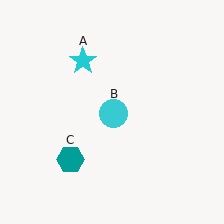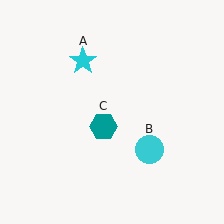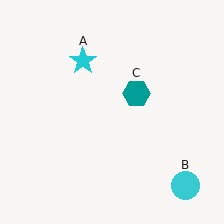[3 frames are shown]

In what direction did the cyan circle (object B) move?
The cyan circle (object B) moved down and to the right.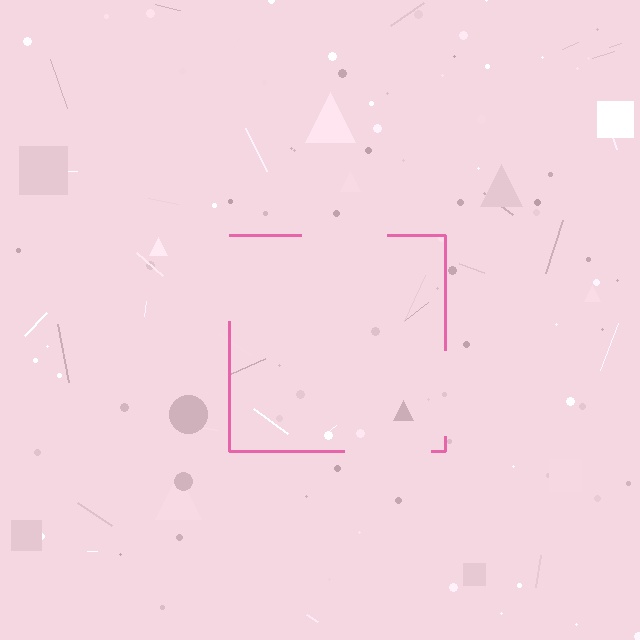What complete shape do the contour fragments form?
The contour fragments form a square.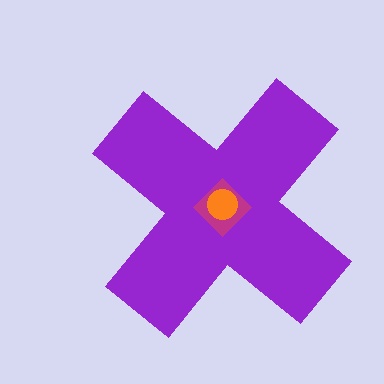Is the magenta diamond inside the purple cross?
Yes.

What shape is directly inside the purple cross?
The magenta diamond.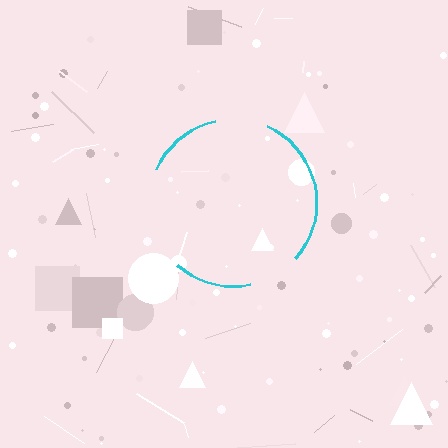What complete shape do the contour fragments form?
The contour fragments form a circle.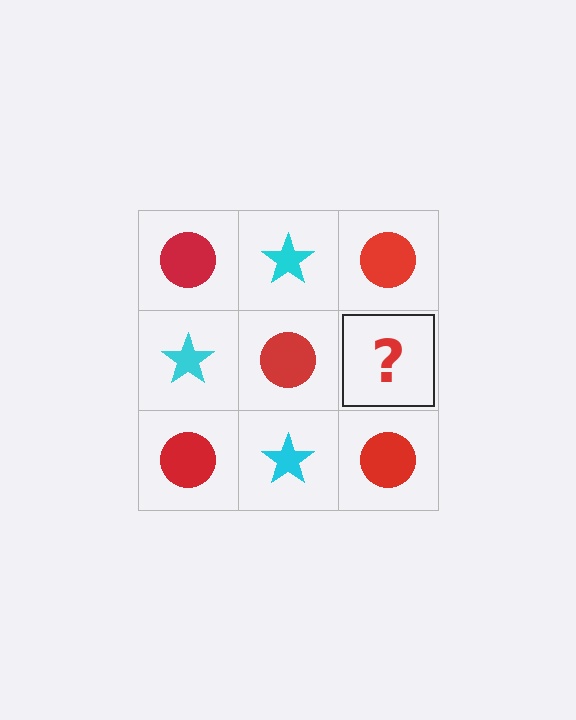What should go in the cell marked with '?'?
The missing cell should contain a cyan star.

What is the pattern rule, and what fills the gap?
The rule is that it alternates red circle and cyan star in a checkerboard pattern. The gap should be filled with a cyan star.